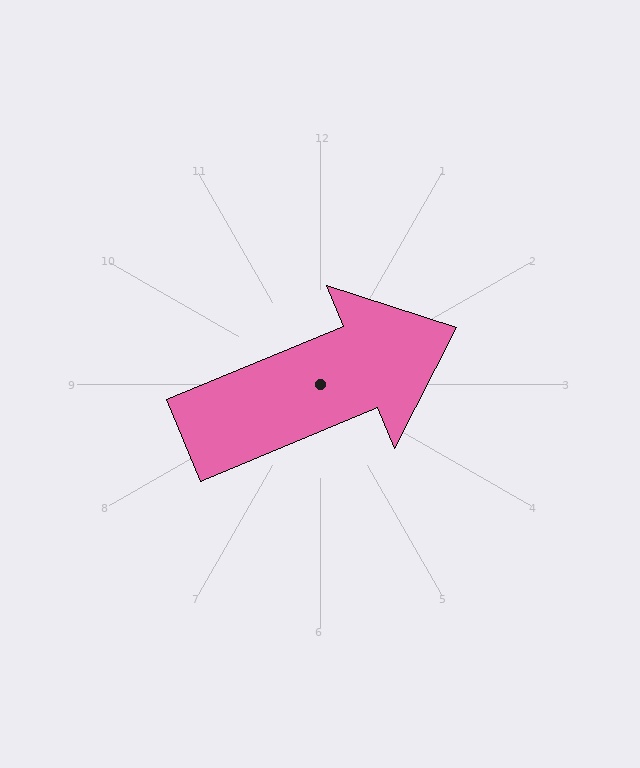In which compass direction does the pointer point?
Northeast.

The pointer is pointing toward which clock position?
Roughly 2 o'clock.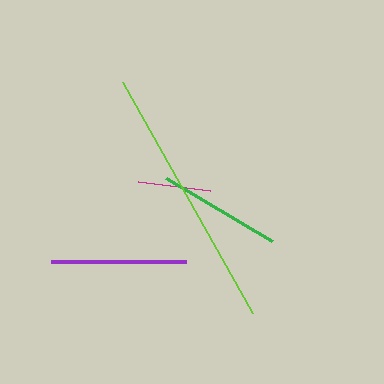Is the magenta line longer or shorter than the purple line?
The purple line is longer than the magenta line.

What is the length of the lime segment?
The lime segment is approximately 266 pixels long.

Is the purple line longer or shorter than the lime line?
The lime line is longer than the purple line.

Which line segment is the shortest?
The magenta line is the shortest at approximately 72 pixels.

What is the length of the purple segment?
The purple segment is approximately 135 pixels long.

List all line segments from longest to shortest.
From longest to shortest: lime, purple, green, magenta.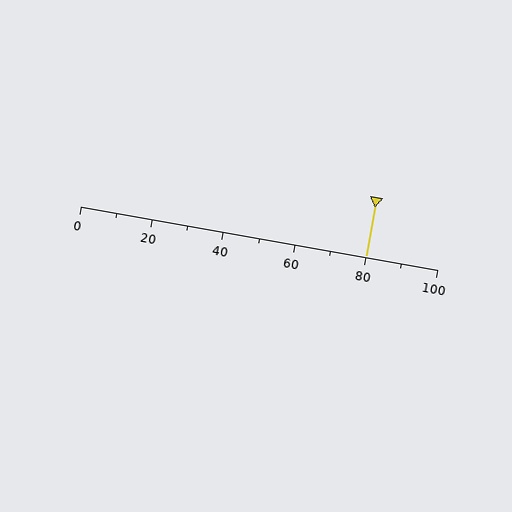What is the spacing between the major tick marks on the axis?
The major ticks are spaced 20 apart.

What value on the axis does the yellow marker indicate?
The marker indicates approximately 80.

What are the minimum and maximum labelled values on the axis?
The axis runs from 0 to 100.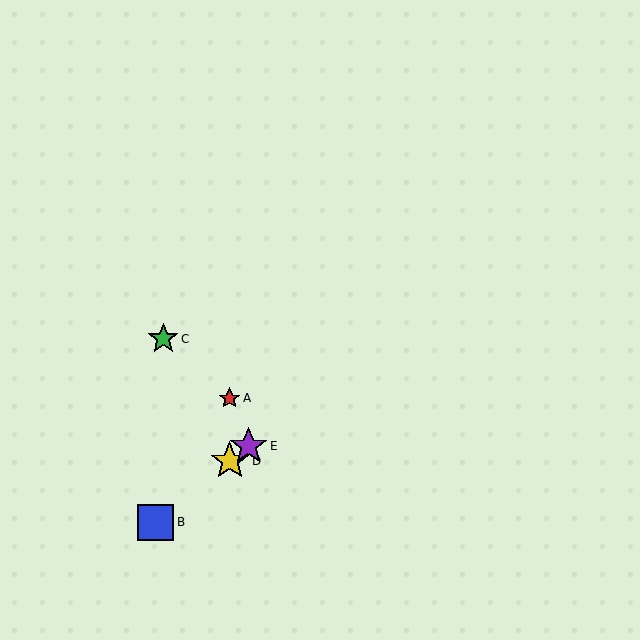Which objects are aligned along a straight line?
Objects B, D, E are aligned along a straight line.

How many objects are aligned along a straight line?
3 objects (B, D, E) are aligned along a straight line.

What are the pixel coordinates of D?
Object D is at (230, 461).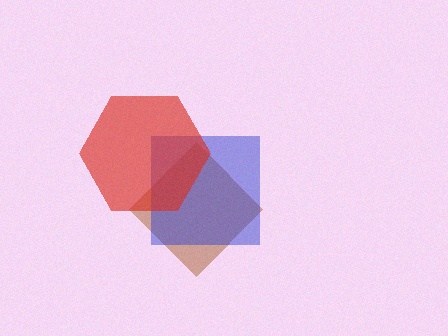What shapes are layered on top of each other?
The layered shapes are: a brown diamond, a blue square, a red hexagon.